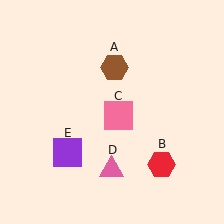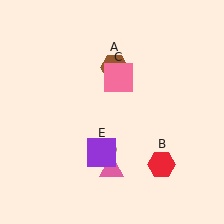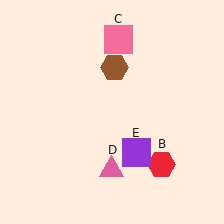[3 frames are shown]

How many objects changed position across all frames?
2 objects changed position: pink square (object C), purple square (object E).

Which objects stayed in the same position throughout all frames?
Brown hexagon (object A) and red hexagon (object B) and pink triangle (object D) remained stationary.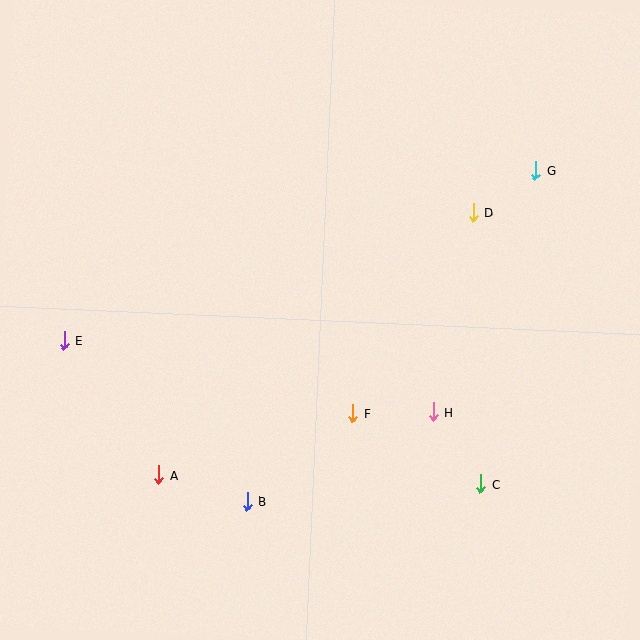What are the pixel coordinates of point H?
Point H is at (434, 412).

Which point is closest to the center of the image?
Point F at (353, 413) is closest to the center.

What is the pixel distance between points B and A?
The distance between B and A is 92 pixels.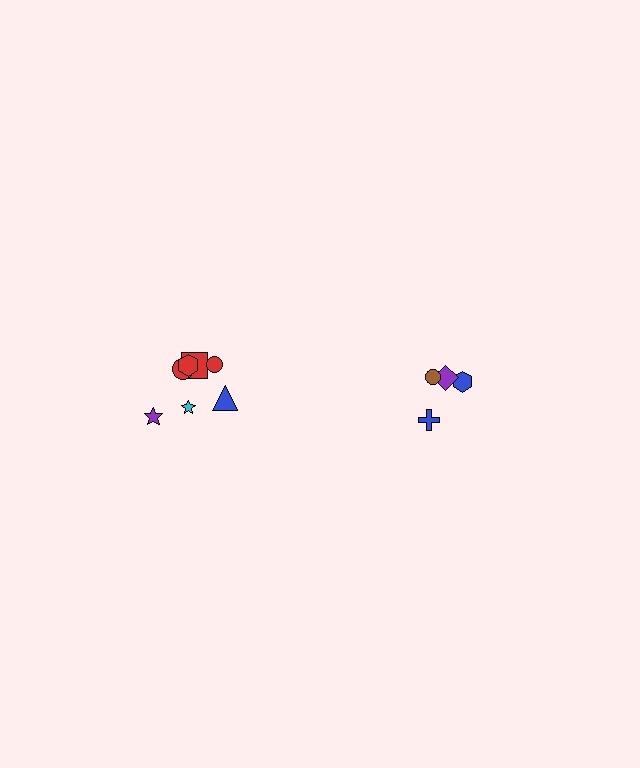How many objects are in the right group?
There are 4 objects.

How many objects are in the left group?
There are 7 objects.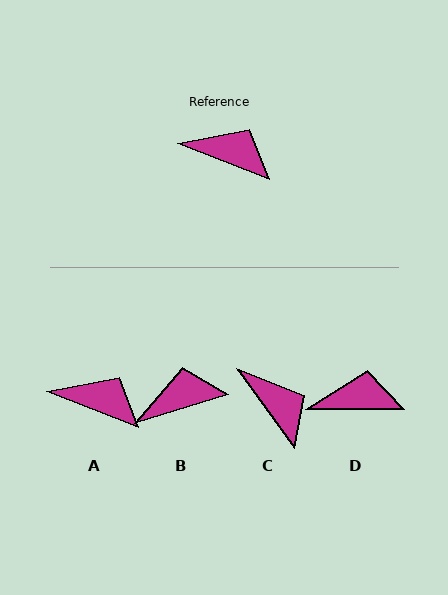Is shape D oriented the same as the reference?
No, it is off by about 22 degrees.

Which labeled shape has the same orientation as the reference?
A.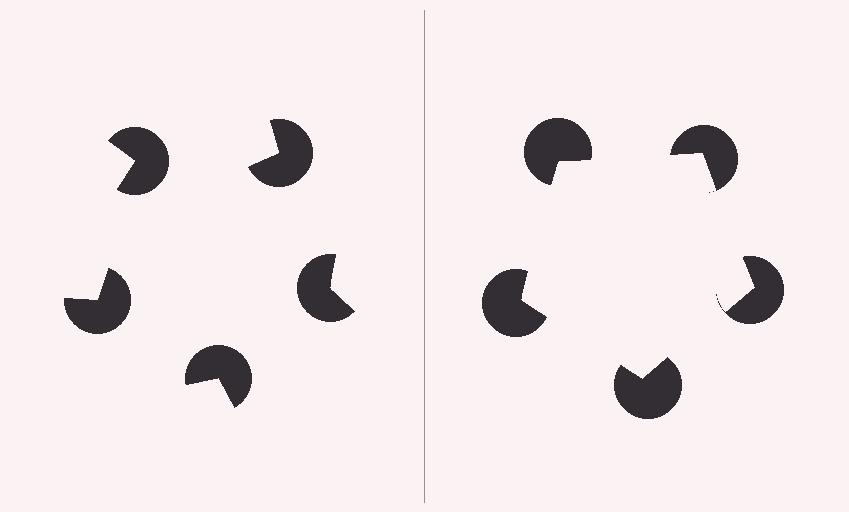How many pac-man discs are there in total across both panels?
10 — 5 on each side.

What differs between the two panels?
The pac-man discs are positioned identically on both sides; only the wedge orientations differ. On the right they align to a pentagon; on the left they are misaligned.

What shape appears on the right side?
An illusory pentagon.